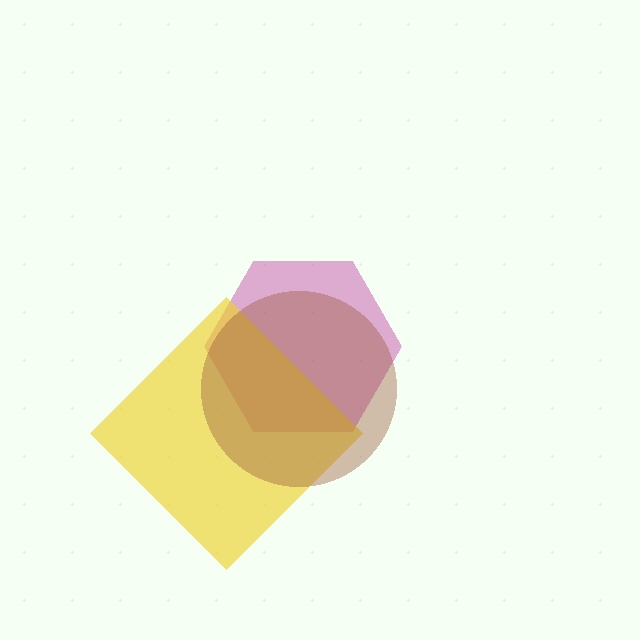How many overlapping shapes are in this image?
There are 3 overlapping shapes in the image.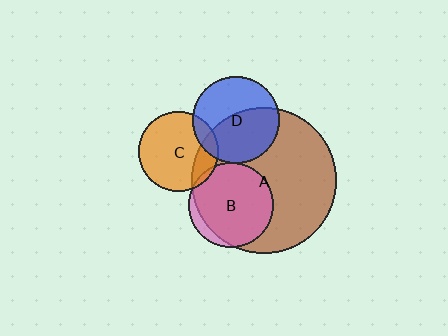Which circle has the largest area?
Circle A (brown).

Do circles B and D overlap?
Yes.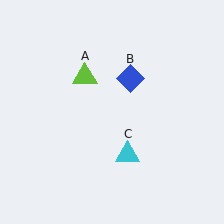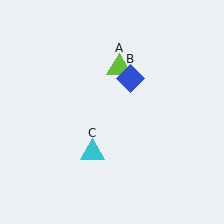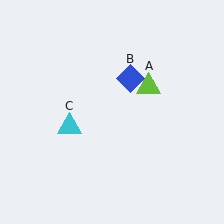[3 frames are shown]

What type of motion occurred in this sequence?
The lime triangle (object A), cyan triangle (object C) rotated clockwise around the center of the scene.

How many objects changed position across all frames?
2 objects changed position: lime triangle (object A), cyan triangle (object C).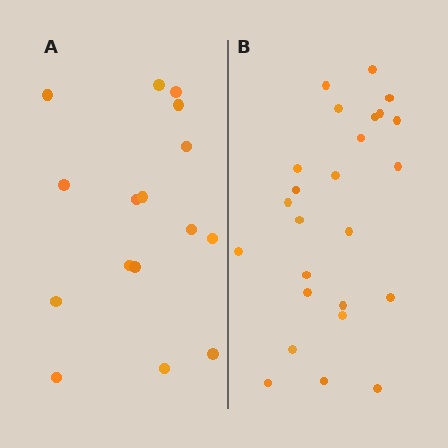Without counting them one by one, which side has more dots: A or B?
Region B (the right region) has more dots.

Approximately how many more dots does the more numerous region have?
Region B has roughly 8 or so more dots than region A.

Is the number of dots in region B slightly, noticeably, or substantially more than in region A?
Region B has substantially more. The ratio is roughly 1.6 to 1.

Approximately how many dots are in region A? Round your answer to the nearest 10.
About 20 dots. (The exact count is 16, which rounds to 20.)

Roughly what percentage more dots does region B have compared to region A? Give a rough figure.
About 55% more.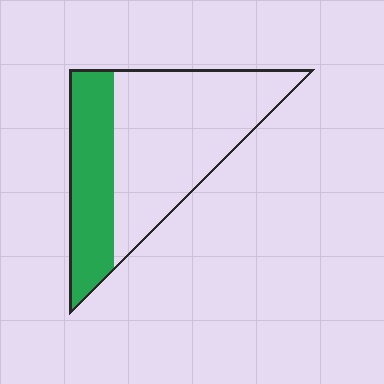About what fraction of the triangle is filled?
About one third (1/3).